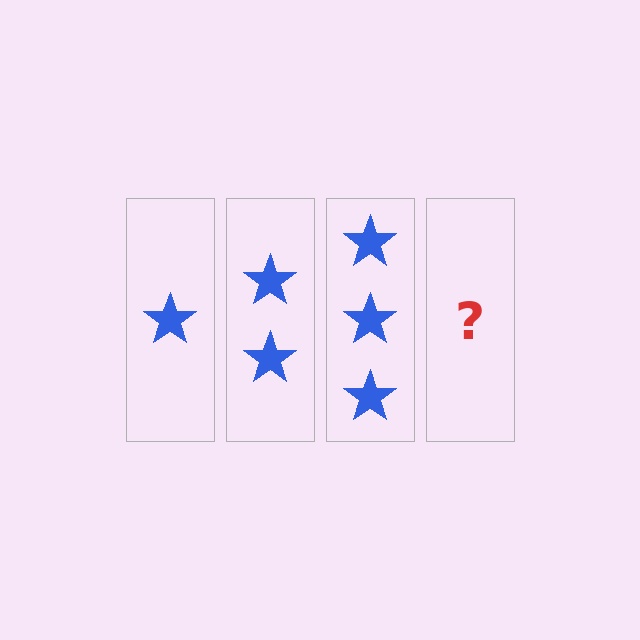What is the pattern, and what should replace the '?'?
The pattern is that each step adds one more star. The '?' should be 4 stars.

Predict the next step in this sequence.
The next step is 4 stars.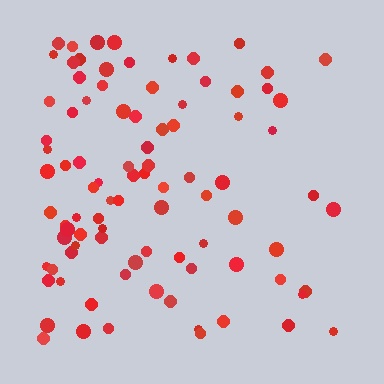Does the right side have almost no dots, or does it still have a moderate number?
Still a moderate number, just noticeably fewer than the left.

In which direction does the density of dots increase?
From right to left, with the left side densest.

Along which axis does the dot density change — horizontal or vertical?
Horizontal.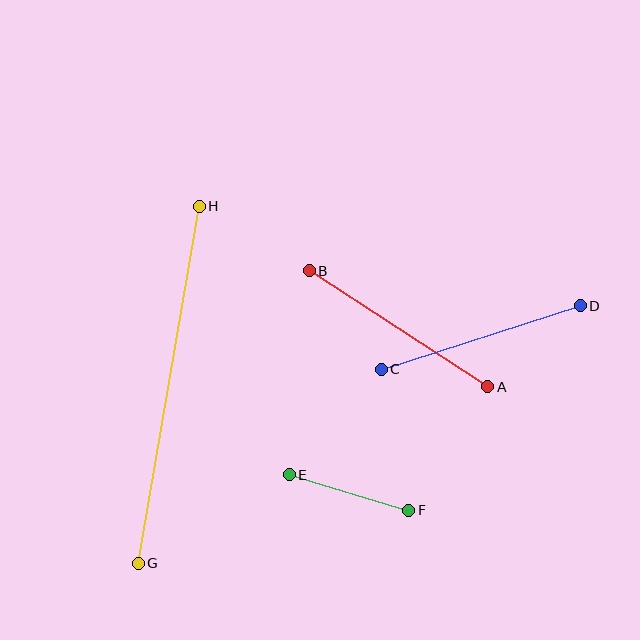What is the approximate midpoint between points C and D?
The midpoint is at approximately (481, 337) pixels.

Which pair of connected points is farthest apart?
Points G and H are farthest apart.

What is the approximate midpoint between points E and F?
The midpoint is at approximately (349, 492) pixels.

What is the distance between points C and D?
The distance is approximately 209 pixels.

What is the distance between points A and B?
The distance is approximately 213 pixels.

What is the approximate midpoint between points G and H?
The midpoint is at approximately (169, 385) pixels.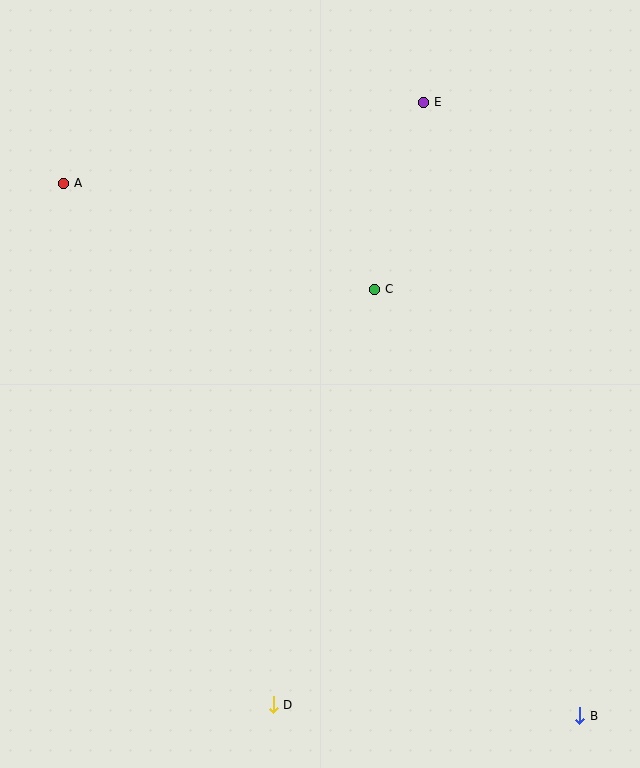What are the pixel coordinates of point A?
Point A is at (64, 183).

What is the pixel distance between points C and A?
The distance between C and A is 328 pixels.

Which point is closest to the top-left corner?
Point A is closest to the top-left corner.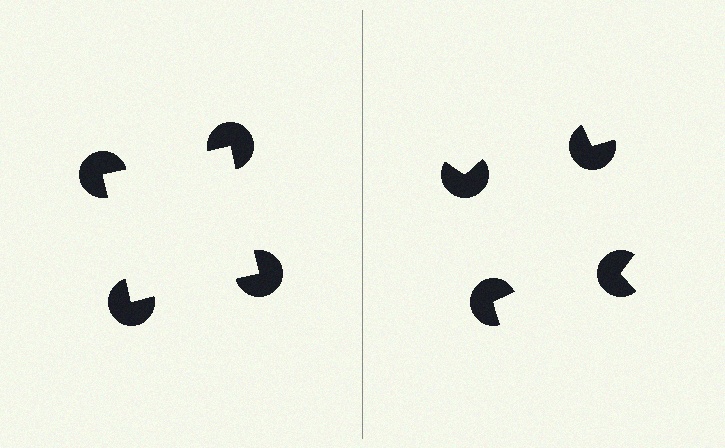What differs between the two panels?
The pac-man discs are positioned identically on both sides; only the wedge orientations differ. On the left they align to a square; on the right they are misaligned.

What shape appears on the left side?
An illusory square.